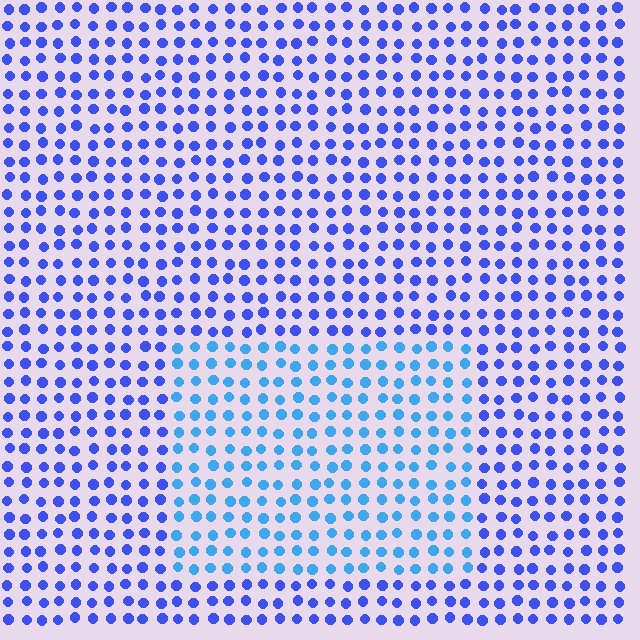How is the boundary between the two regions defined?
The boundary is defined purely by a slight shift in hue (about 30 degrees). Spacing, size, and orientation are identical on both sides.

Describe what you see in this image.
The image is filled with small blue elements in a uniform arrangement. A rectangle-shaped region is visible where the elements are tinted to a slightly different hue, forming a subtle color boundary.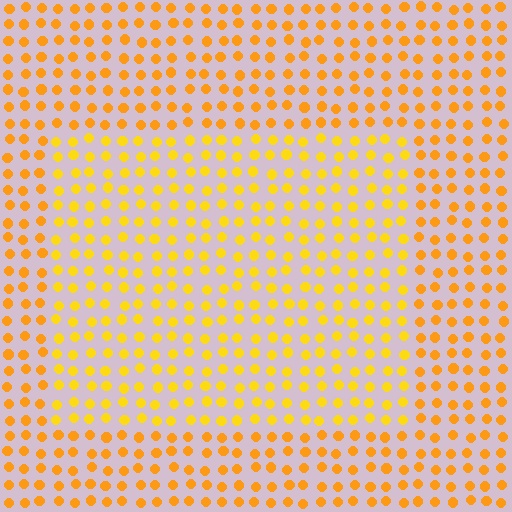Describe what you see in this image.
The image is filled with small orange elements in a uniform arrangement. A rectangle-shaped region is visible where the elements are tinted to a slightly different hue, forming a subtle color boundary.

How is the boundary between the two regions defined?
The boundary is defined purely by a slight shift in hue (about 17 degrees). Spacing, size, and orientation are identical on both sides.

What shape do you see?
I see a rectangle.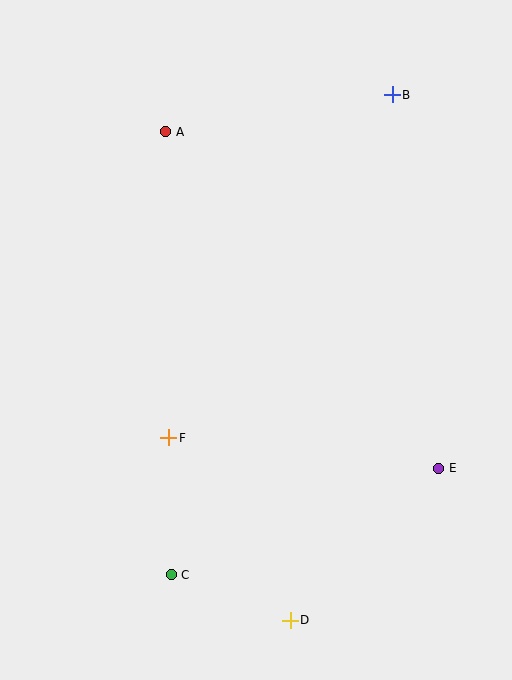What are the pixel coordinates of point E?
Point E is at (439, 468).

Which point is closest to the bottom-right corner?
Point E is closest to the bottom-right corner.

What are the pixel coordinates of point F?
Point F is at (169, 438).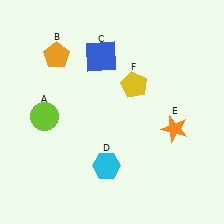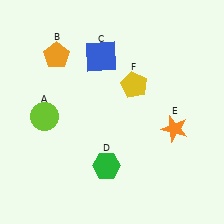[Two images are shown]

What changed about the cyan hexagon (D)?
In Image 1, D is cyan. In Image 2, it changed to green.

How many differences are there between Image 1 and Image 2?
There is 1 difference between the two images.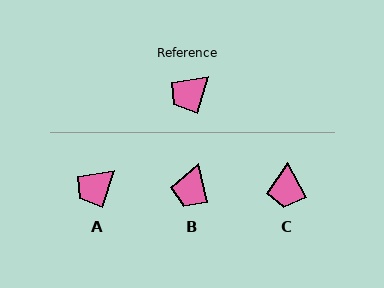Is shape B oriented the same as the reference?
No, it is off by about 31 degrees.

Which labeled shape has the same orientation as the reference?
A.